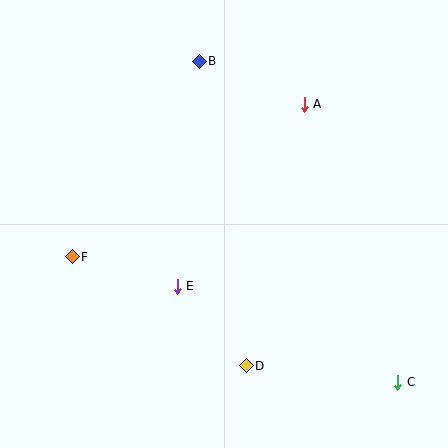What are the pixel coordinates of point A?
Point A is at (304, 104).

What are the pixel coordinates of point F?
Point F is at (72, 257).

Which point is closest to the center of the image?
Point E at (177, 286) is closest to the center.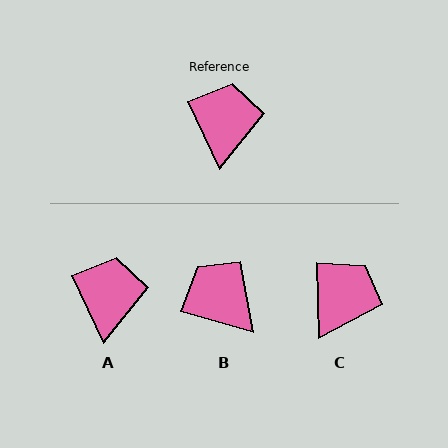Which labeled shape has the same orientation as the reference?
A.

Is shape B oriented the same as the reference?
No, it is off by about 49 degrees.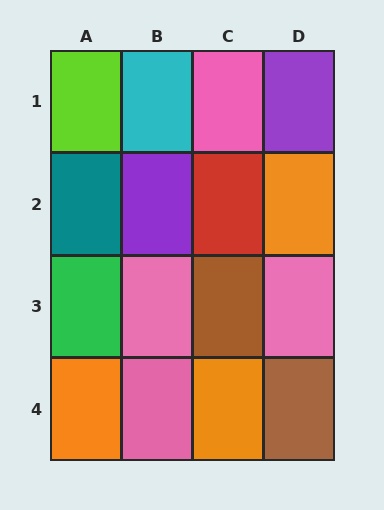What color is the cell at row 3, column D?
Pink.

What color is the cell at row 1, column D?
Purple.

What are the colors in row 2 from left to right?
Teal, purple, red, orange.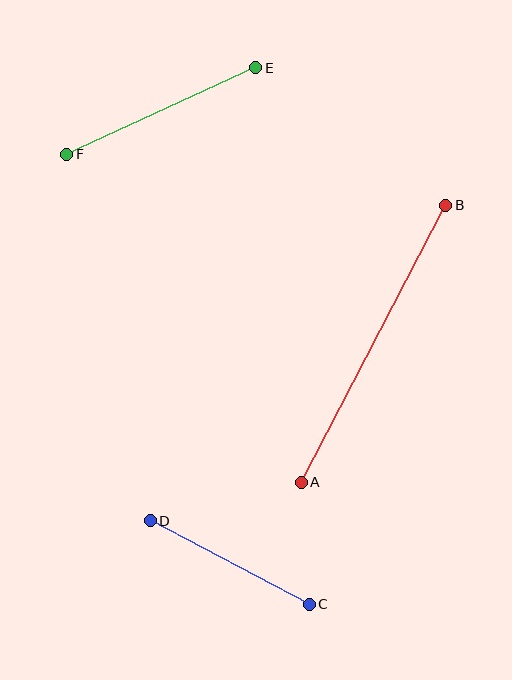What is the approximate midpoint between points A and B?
The midpoint is at approximately (374, 344) pixels.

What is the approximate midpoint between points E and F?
The midpoint is at approximately (161, 111) pixels.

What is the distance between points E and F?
The distance is approximately 208 pixels.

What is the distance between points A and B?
The distance is approximately 313 pixels.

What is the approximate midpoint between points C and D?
The midpoint is at approximately (230, 562) pixels.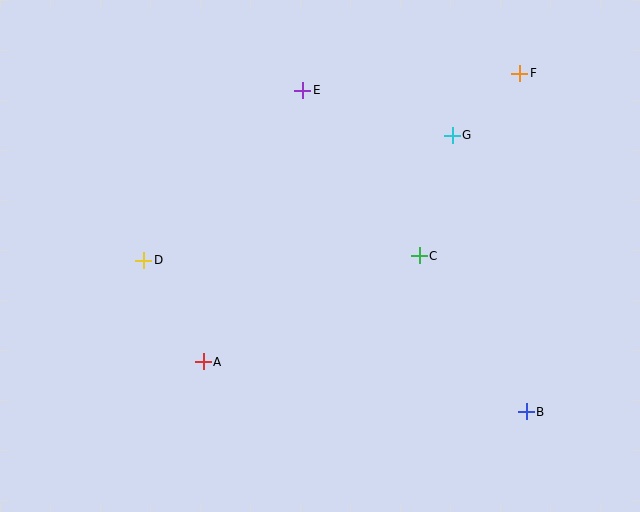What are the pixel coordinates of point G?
Point G is at (452, 135).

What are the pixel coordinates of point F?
Point F is at (520, 73).